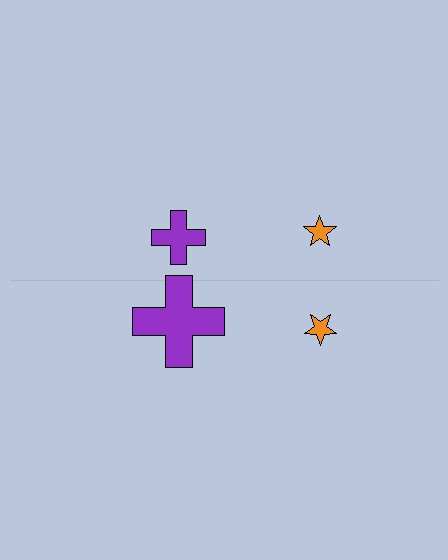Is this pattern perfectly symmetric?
No, the pattern is not perfectly symmetric. The purple cross on the bottom side has a different size than its mirror counterpart.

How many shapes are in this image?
There are 4 shapes in this image.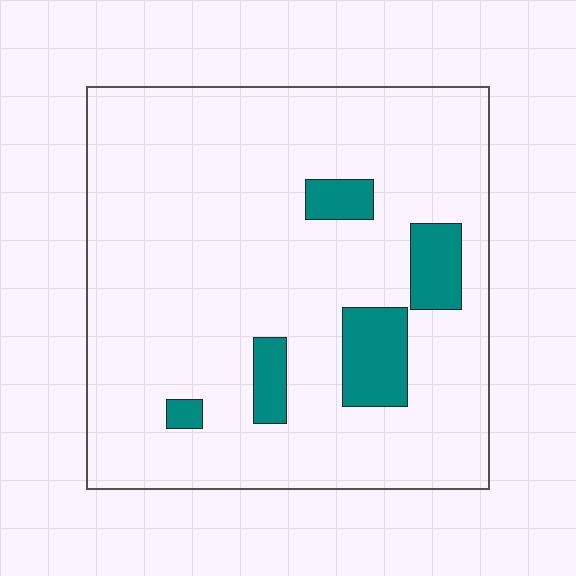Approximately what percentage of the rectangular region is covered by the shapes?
Approximately 10%.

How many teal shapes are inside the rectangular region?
5.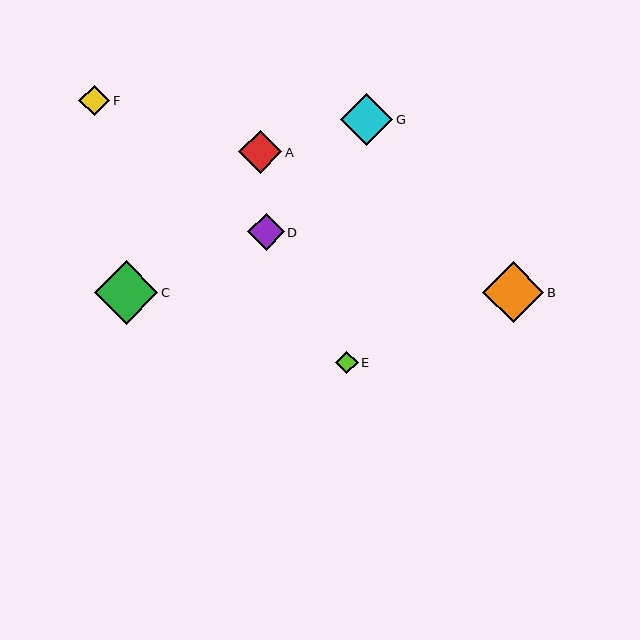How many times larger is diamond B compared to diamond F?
Diamond B is approximately 2.0 times the size of diamond F.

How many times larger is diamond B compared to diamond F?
Diamond B is approximately 2.0 times the size of diamond F.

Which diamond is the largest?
Diamond C is the largest with a size of approximately 64 pixels.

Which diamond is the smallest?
Diamond E is the smallest with a size of approximately 22 pixels.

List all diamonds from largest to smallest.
From largest to smallest: C, B, G, A, D, F, E.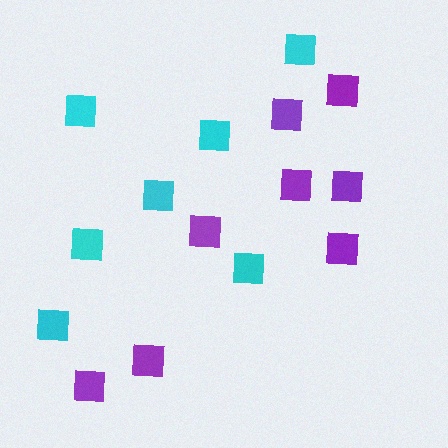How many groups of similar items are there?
There are 2 groups: one group of purple squares (8) and one group of cyan squares (7).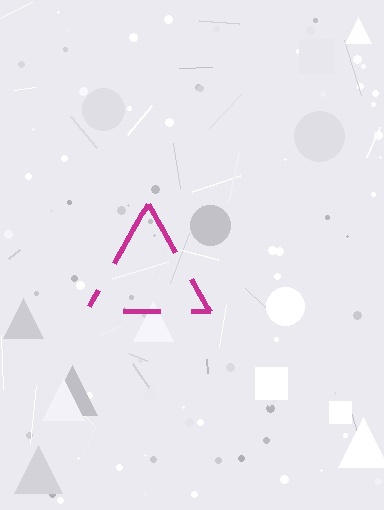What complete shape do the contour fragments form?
The contour fragments form a triangle.